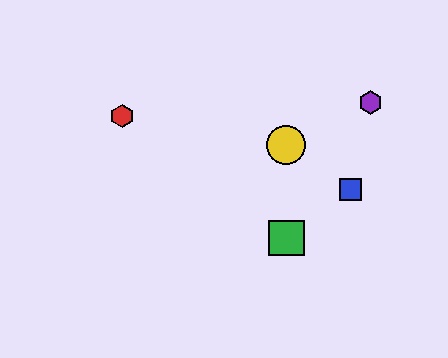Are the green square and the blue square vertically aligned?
No, the green square is at x≈286 and the blue square is at x≈350.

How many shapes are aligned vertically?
2 shapes (the green square, the yellow circle) are aligned vertically.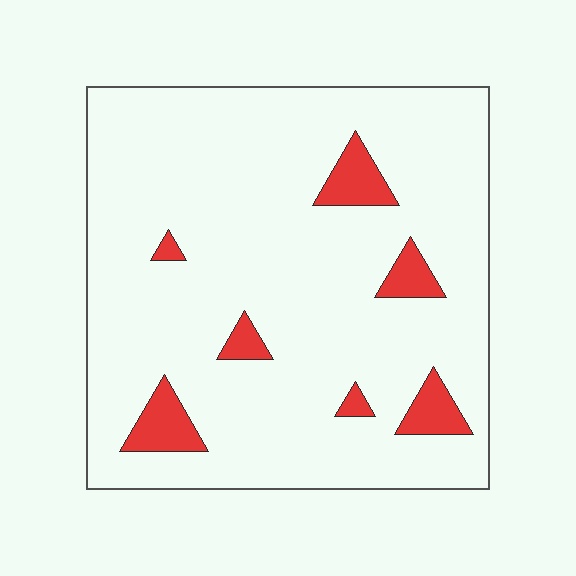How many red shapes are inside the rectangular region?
7.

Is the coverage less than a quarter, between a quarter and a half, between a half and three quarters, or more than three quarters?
Less than a quarter.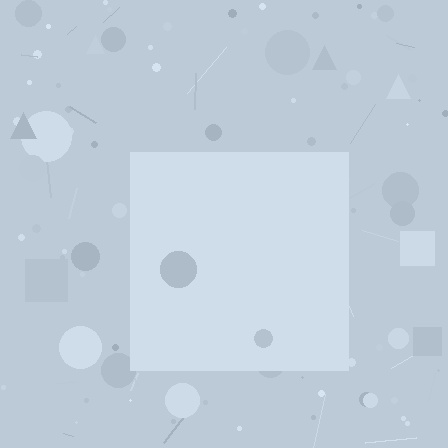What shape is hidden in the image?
A square is hidden in the image.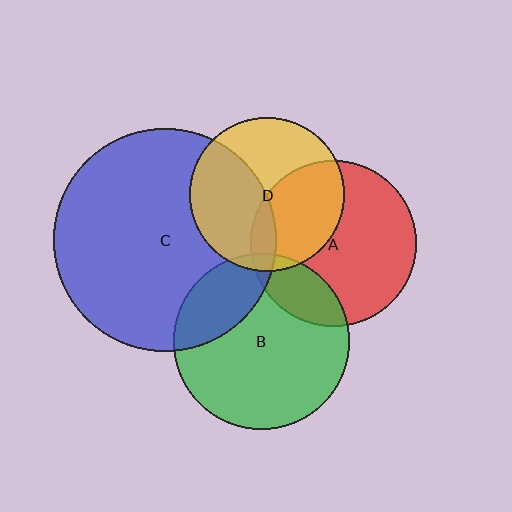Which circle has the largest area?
Circle C (blue).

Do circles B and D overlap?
Yes.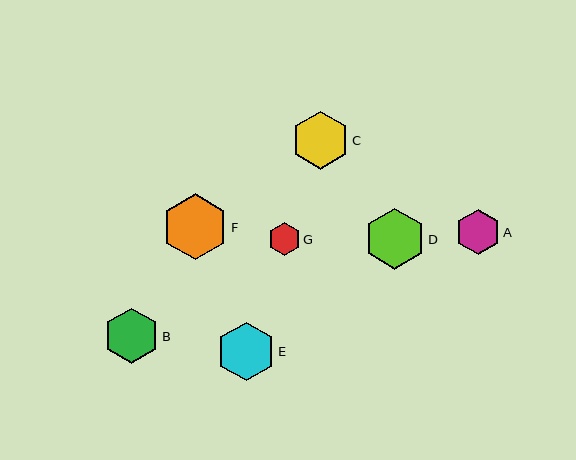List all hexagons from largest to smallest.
From largest to smallest: F, D, E, C, B, A, G.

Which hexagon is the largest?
Hexagon F is the largest with a size of approximately 66 pixels.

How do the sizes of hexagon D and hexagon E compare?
Hexagon D and hexagon E are approximately the same size.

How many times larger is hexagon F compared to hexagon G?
Hexagon F is approximately 2.0 times the size of hexagon G.